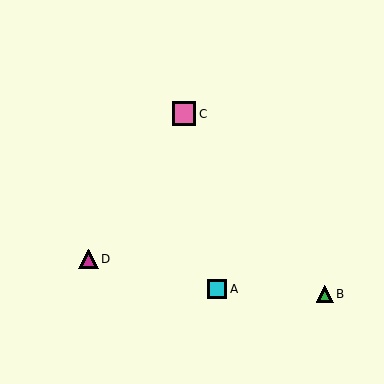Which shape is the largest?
The pink square (labeled C) is the largest.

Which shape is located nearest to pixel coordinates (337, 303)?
The green triangle (labeled B) at (325, 294) is nearest to that location.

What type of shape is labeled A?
Shape A is a cyan square.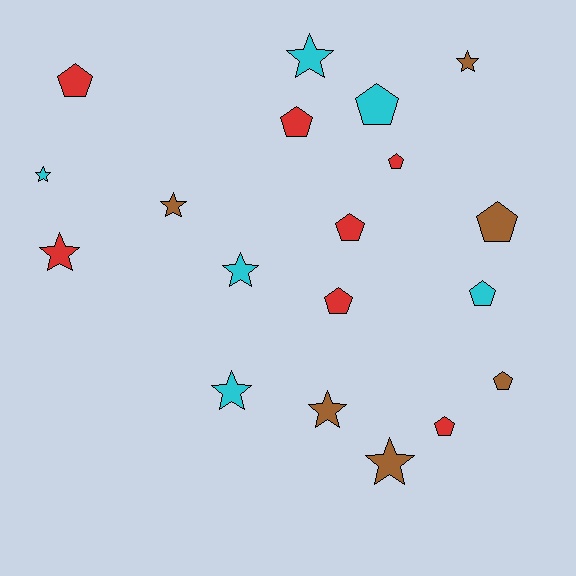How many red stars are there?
There is 1 red star.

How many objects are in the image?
There are 19 objects.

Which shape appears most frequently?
Pentagon, with 10 objects.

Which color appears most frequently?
Red, with 7 objects.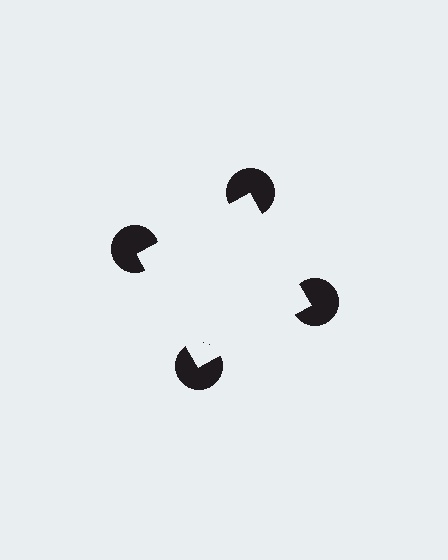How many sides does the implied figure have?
4 sides.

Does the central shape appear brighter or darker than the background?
It typically appears slightly brighter than the background, even though no actual brightness change is drawn.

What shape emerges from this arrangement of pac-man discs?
An illusory square — its edges are inferred from the aligned wedge cuts in the pac-man discs, not physically drawn.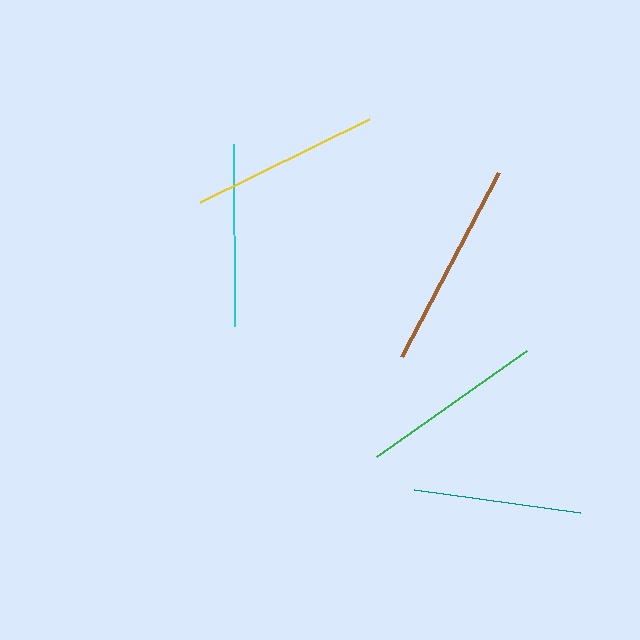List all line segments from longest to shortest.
From longest to shortest: brown, yellow, green, cyan, teal.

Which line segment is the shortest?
The teal line is the shortest at approximately 168 pixels.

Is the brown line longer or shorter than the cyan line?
The brown line is longer than the cyan line.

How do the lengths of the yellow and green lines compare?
The yellow and green lines are approximately the same length.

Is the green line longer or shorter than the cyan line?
The green line is longer than the cyan line.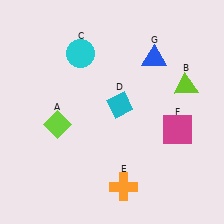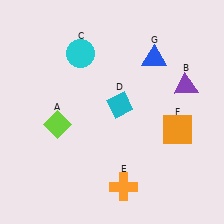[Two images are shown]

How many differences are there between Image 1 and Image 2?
There are 2 differences between the two images.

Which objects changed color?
B changed from lime to purple. F changed from magenta to orange.